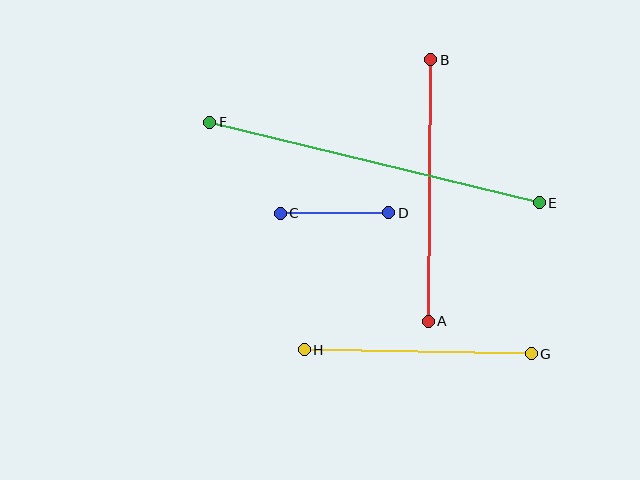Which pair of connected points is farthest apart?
Points E and F are farthest apart.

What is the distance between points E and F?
The distance is approximately 339 pixels.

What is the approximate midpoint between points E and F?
The midpoint is at approximately (375, 163) pixels.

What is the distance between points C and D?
The distance is approximately 108 pixels.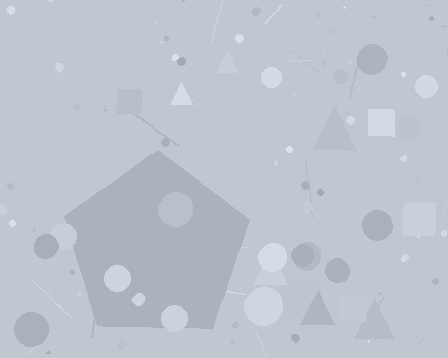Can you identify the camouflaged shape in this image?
The camouflaged shape is a pentagon.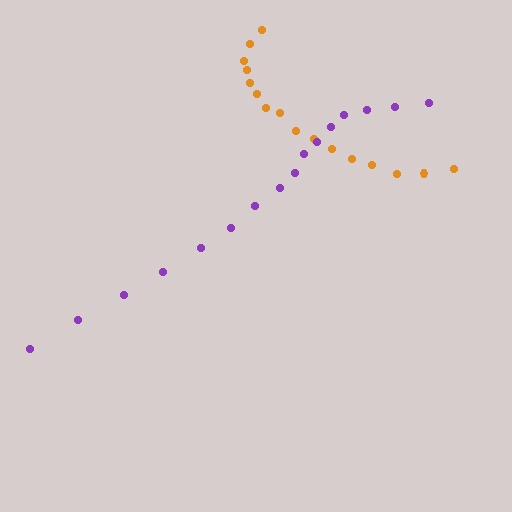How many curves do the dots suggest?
There are 2 distinct paths.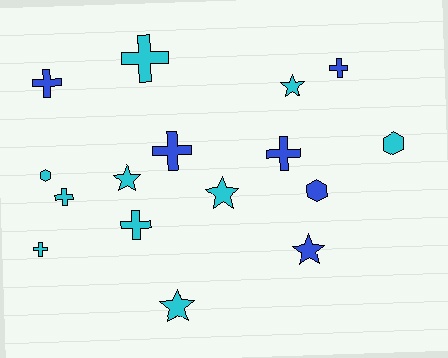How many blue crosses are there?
There are 4 blue crosses.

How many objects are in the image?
There are 16 objects.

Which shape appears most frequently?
Cross, with 8 objects.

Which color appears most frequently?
Cyan, with 10 objects.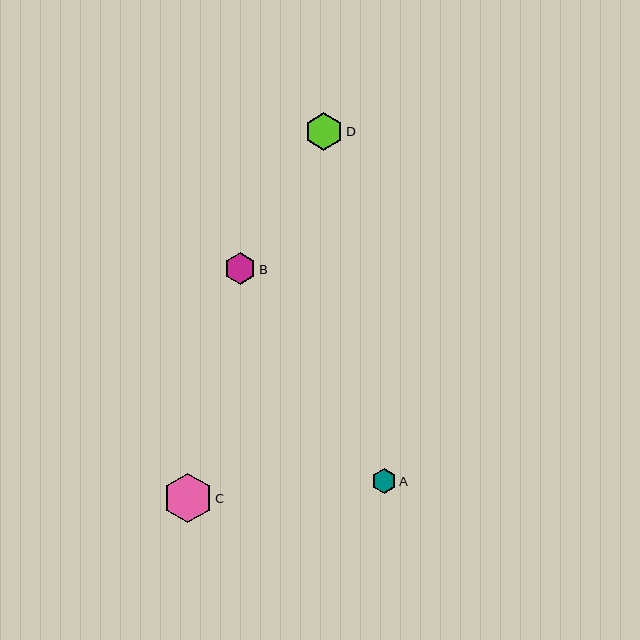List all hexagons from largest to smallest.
From largest to smallest: C, D, B, A.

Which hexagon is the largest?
Hexagon C is the largest with a size of approximately 49 pixels.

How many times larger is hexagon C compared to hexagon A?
Hexagon C is approximately 2.0 times the size of hexagon A.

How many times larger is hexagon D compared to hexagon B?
Hexagon D is approximately 1.2 times the size of hexagon B.